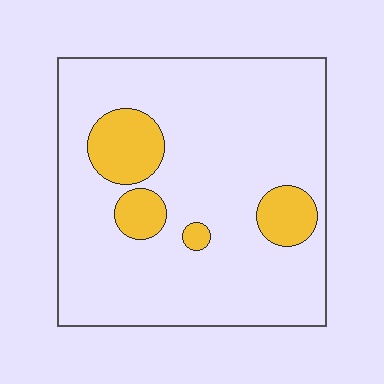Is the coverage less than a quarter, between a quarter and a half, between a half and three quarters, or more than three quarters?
Less than a quarter.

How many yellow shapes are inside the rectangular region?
4.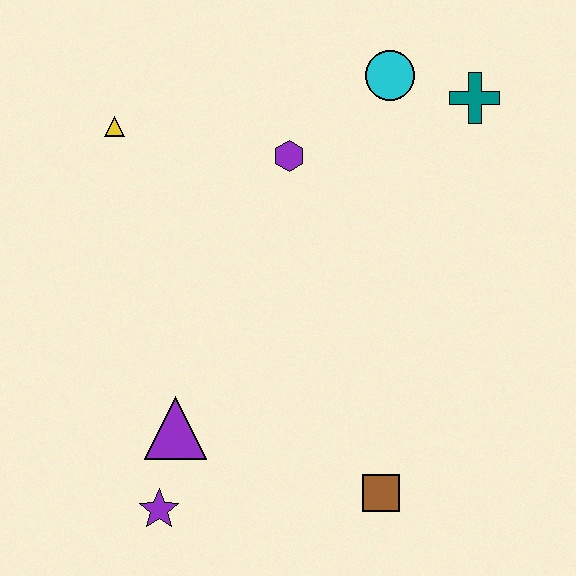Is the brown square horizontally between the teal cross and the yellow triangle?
Yes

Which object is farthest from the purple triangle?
The teal cross is farthest from the purple triangle.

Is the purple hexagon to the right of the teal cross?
No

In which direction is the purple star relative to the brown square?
The purple star is to the left of the brown square.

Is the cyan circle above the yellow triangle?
Yes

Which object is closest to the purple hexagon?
The cyan circle is closest to the purple hexagon.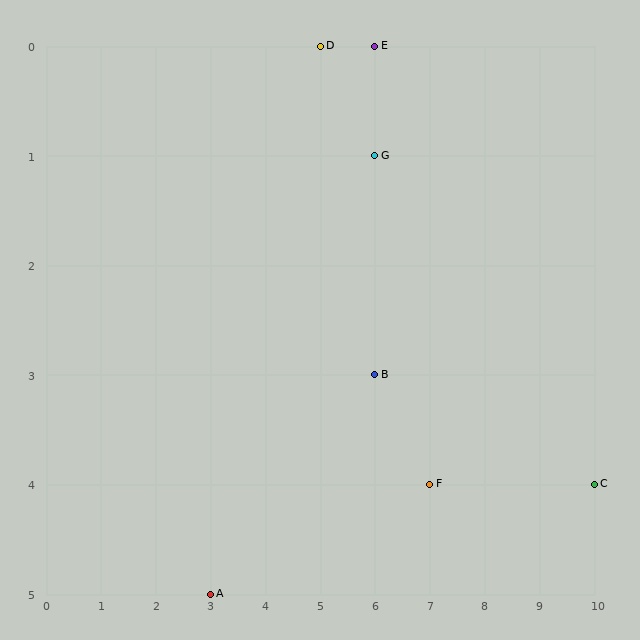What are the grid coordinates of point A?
Point A is at grid coordinates (3, 5).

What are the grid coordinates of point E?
Point E is at grid coordinates (6, 0).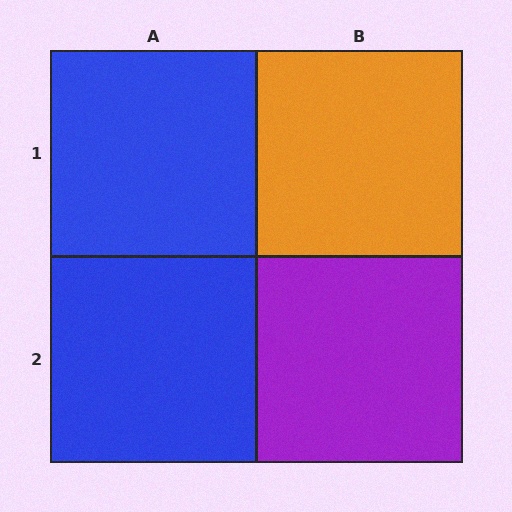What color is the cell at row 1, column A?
Blue.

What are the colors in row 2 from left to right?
Blue, purple.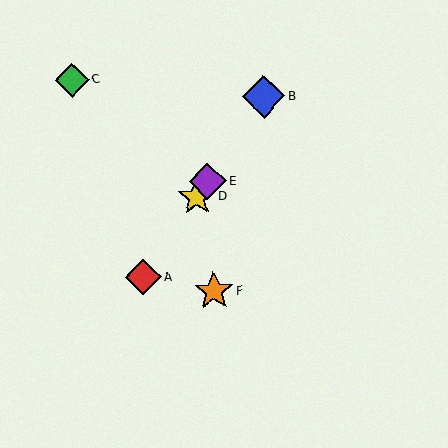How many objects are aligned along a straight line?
4 objects (A, B, D, E) are aligned along a straight line.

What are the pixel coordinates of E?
Object E is at (207, 181).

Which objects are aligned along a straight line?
Objects A, B, D, E are aligned along a straight line.